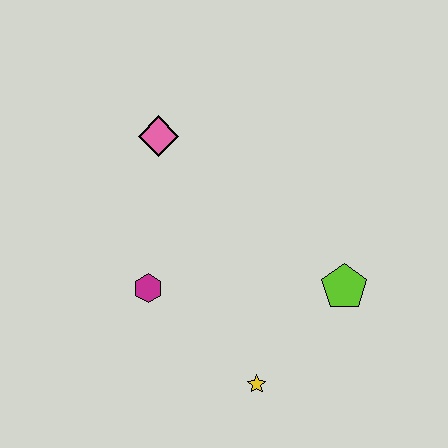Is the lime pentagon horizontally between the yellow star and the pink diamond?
No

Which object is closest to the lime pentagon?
The yellow star is closest to the lime pentagon.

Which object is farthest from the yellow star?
The pink diamond is farthest from the yellow star.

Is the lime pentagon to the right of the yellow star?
Yes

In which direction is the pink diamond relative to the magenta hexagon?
The pink diamond is above the magenta hexagon.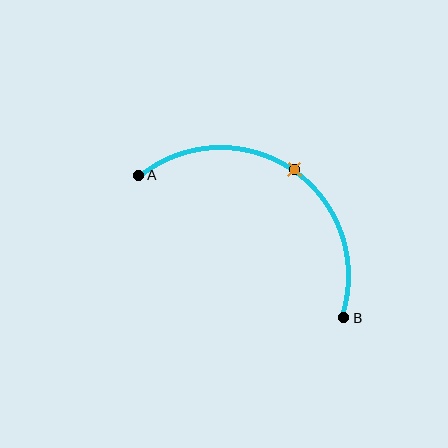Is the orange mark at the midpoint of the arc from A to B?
Yes. The orange mark lies on the arc at equal arc-length from both A and B — it is the arc midpoint.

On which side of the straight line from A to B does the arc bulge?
The arc bulges above and to the right of the straight line connecting A and B.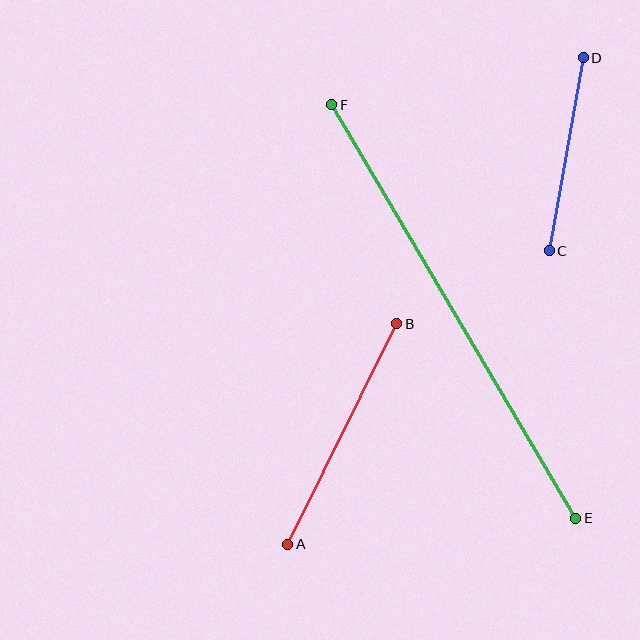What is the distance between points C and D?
The distance is approximately 196 pixels.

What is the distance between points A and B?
The distance is approximately 246 pixels.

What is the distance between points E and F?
The distance is approximately 480 pixels.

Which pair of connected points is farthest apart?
Points E and F are farthest apart.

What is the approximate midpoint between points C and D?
The midpoint is at approximately (566, 154) pixels.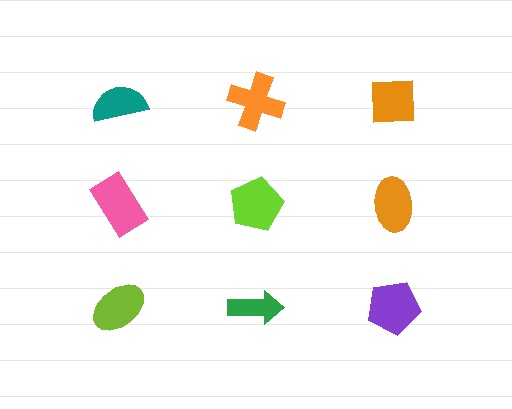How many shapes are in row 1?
3 shapes.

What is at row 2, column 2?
A lime pentagon.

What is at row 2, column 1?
A pink rectangle.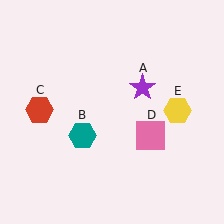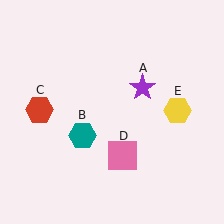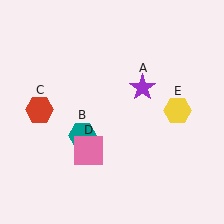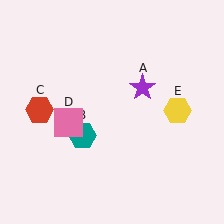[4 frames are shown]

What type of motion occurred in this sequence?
The pink square (object D) rotated clockwise around the center of the scene.